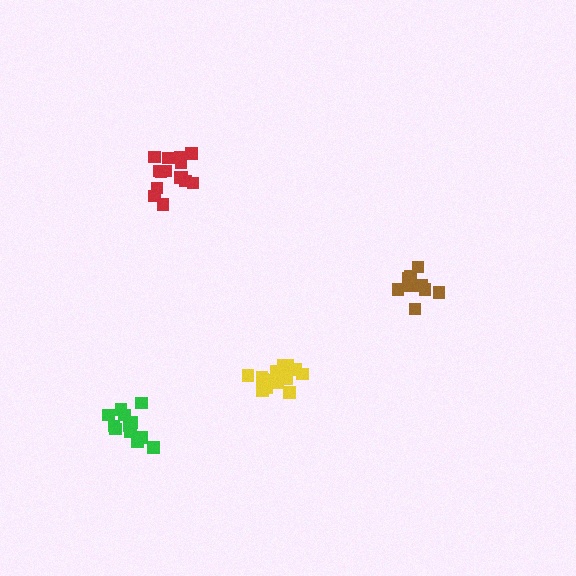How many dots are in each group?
Group 1: 11 dots, Group 2: 15 dots, Group 3: 15 dots, Group 4: 12 dots (53 total).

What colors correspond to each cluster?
The clusters are colored: brown, red, yellow, green.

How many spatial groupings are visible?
There are 4 spatial groupings.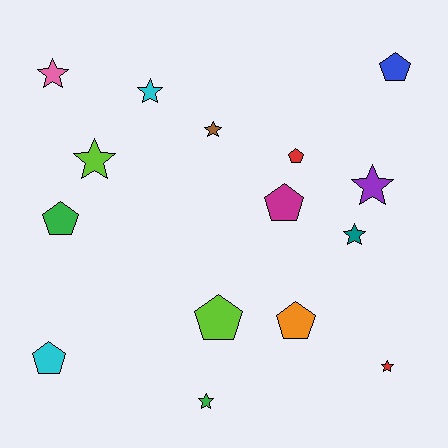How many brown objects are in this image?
There is 1 brown object.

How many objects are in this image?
There are 15 objects.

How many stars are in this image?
There are 8 stars.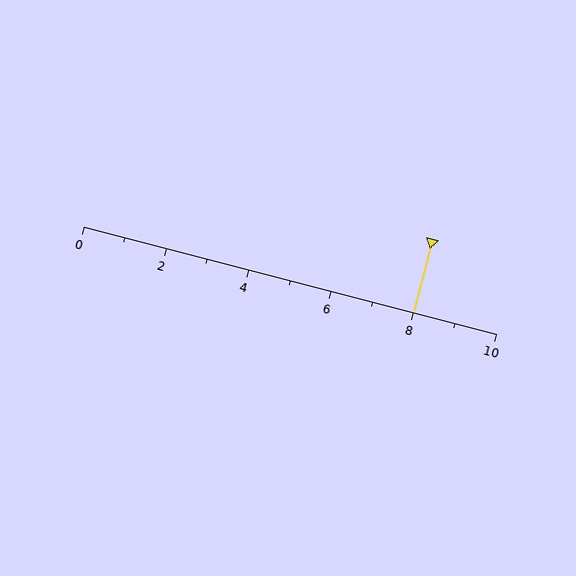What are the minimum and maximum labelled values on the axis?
The axis runs from 0 to 10.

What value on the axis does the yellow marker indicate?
The marker indicates approximately 8.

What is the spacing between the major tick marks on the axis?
The major ticks are spaced 2 apart.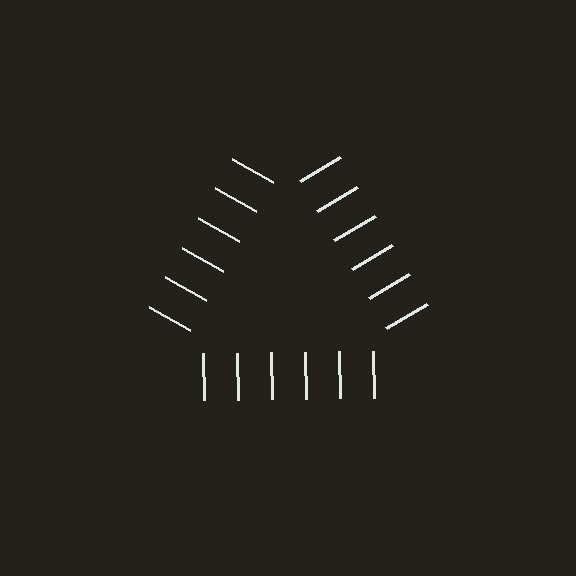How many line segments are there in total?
18 — 6 along each of the 3 edges.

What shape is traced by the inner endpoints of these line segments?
An illusory triangle — the line segments terminate on its edges but no continuous stroke is drawn.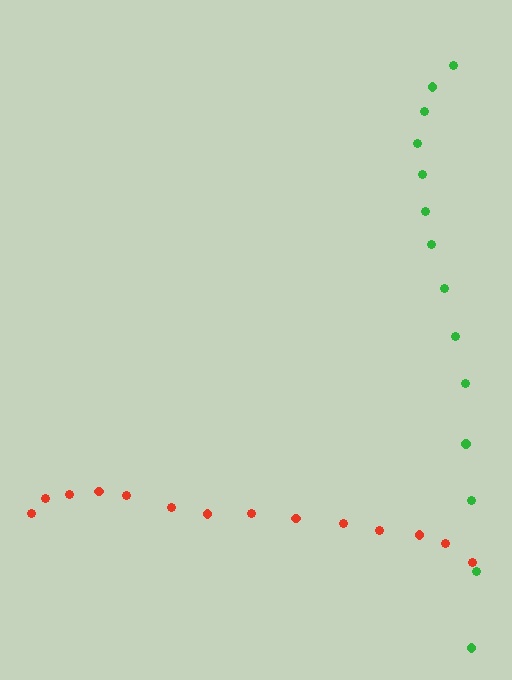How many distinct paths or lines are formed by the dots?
There are 2 distinct paths.